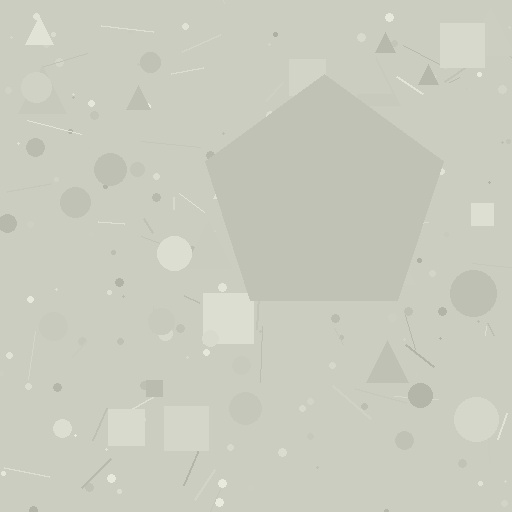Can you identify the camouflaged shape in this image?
The camouflaged shape is a pentagon.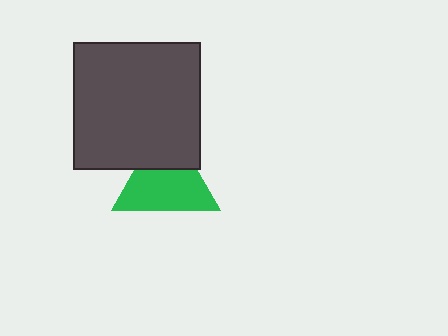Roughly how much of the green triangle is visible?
Most of it is visible (roughly 68%).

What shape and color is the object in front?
The object in front is a dark gray square.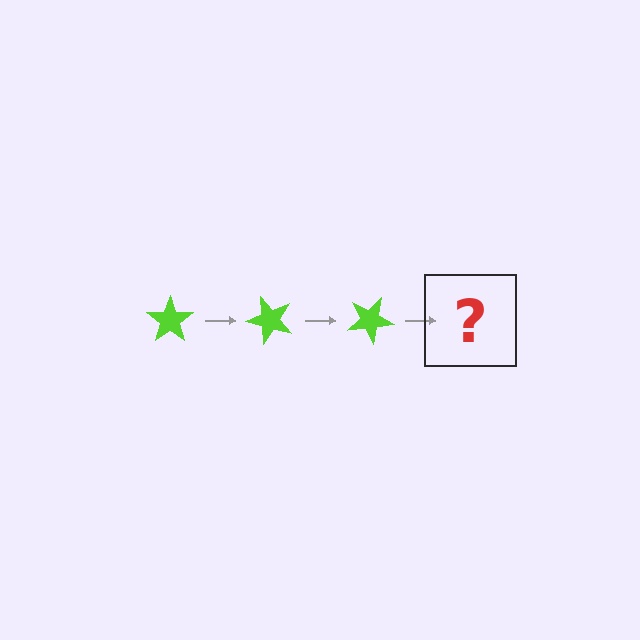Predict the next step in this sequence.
The next step is a lime star rotated 150 degrees.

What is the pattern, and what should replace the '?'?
The pattern is that the star rotates 50 degrees each step. The '?' should be a lime star rotated 150 degrees.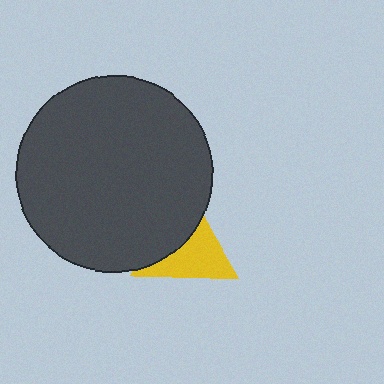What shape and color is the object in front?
The object in front is a dark gray circle.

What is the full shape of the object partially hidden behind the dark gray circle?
The partially hidden object is a yellow triangle.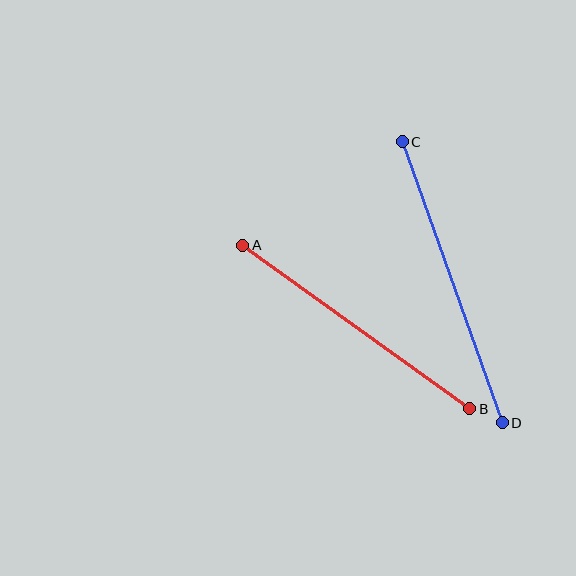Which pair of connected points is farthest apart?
Points C and D are farthest apart.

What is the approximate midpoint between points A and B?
The midpoint is at approximately (356, 327) pixels.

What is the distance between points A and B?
The distance is approximately 280 pixels.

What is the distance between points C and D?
The distance is approximately 298 pixels.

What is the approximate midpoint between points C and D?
The midpoint is at approximately (452, 282) pixels.